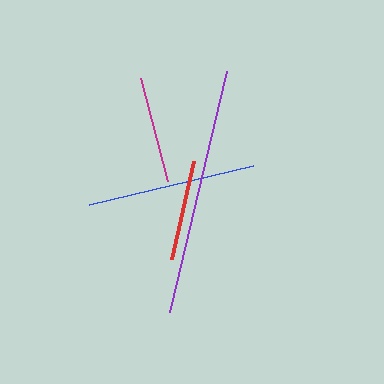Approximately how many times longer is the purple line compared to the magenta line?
The purple line is approximately 2.3 times the length of the magenta line.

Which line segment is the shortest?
The red line is the shortest at approximately 100 pixels.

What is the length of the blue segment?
The blue segment is approximately 168 pixels long.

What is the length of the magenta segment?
The magenta segment is approximately 106 pixels long.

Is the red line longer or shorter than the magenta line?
The magenta line is longer than the red line.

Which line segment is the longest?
The purple line is the longest at approximately 248 pixels.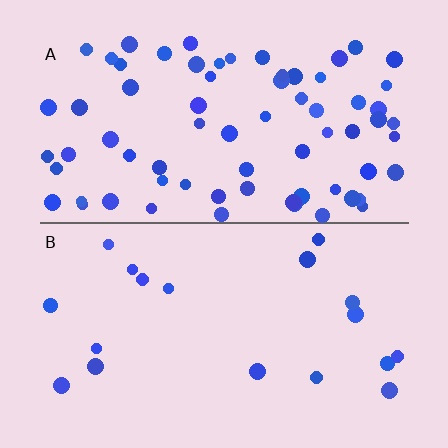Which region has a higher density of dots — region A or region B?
A (the top).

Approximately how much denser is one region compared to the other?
Approximately 3.5× — region A over region B.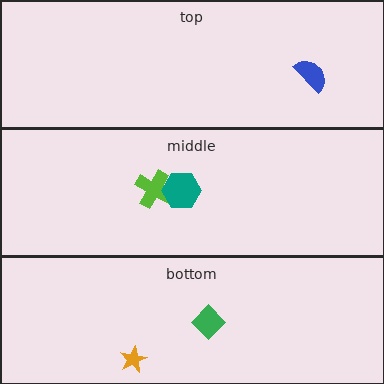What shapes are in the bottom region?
The green diamond, the orange star.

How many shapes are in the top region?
1.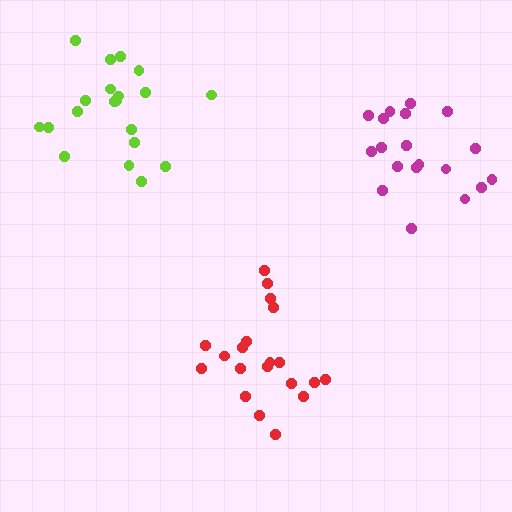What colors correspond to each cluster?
The clusters are colored: magenta, red, lime.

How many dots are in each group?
Group 1: 19 dots, Group 2: 20 dots, Group 3: 20 dots (59 total).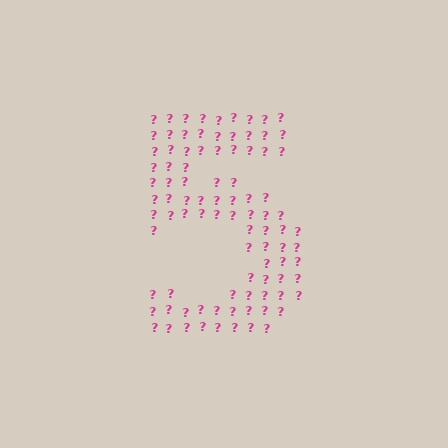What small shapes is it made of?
It is made of small question marks.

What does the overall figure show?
The overall figure shows the digit 5.